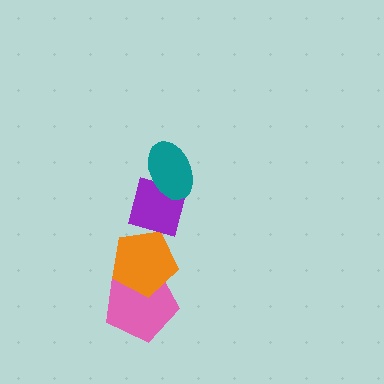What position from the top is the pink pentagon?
The pink pentagon is 4th from the top.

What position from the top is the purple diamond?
The purple diamond is 2nd from the top.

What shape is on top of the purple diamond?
The teal ellipse is on top of the purple diamond.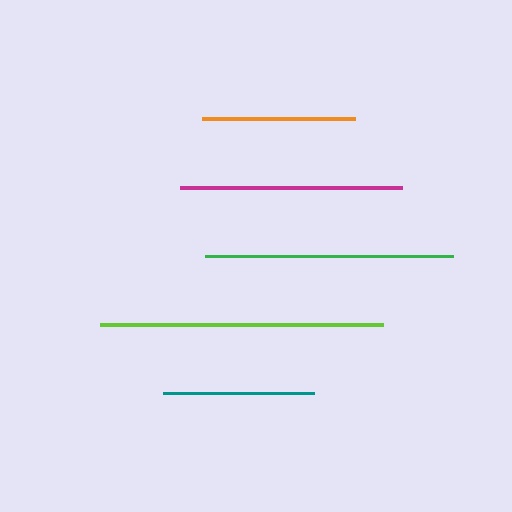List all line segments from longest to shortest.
From longest to shortest: lime, green, magenta, orange, teal.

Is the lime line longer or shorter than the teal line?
The lime line is longer than the teal line.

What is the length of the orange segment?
The orange segment is approximately 152 pixels long.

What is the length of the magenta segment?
The magenta segment is approximately 222 pixels long.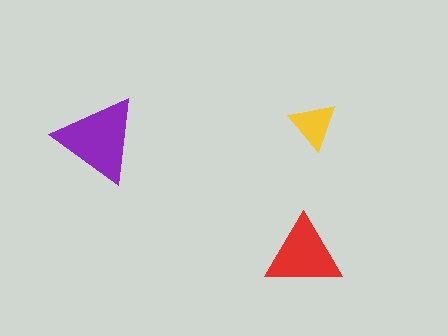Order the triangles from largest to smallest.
the purple one, the red one, the yellow one.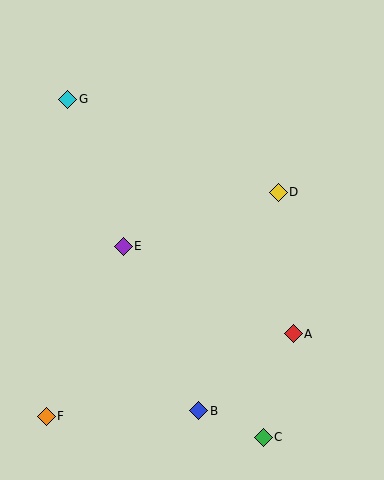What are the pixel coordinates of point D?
Point D is at (278, 192).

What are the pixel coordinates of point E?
Point E is at (123, 246).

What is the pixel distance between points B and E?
The distance between B and E is 181 pixels.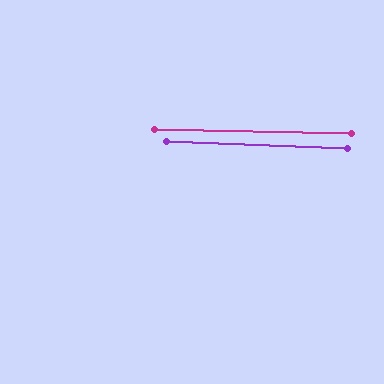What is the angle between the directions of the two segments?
Approximately 1 degree.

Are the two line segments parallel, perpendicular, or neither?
Parallel — their directions differ by only 0.8°.